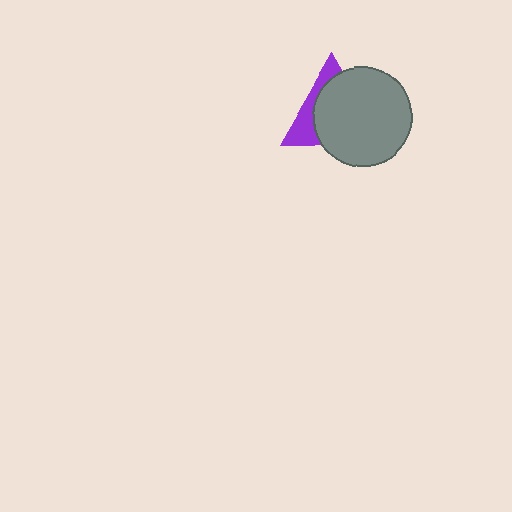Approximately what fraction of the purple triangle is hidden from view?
Roughly 69% of the purple triangle is hidden behind the gray circle.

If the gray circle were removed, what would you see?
You would see the complete purple triangle.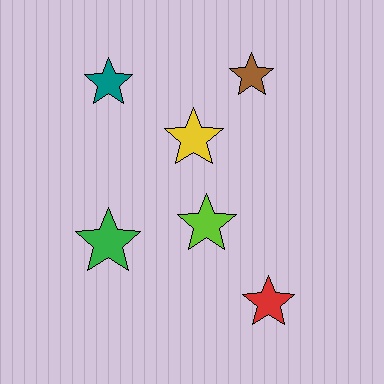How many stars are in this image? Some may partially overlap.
There are 6 stars.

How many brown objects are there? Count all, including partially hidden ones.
There is 1 brown object.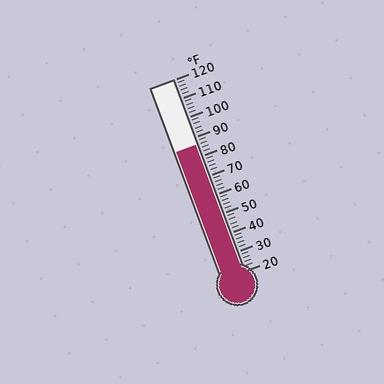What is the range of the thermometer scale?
The thermometer scale ranges from 20°F to 120°F.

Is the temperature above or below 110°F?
The temperature is below 110°F.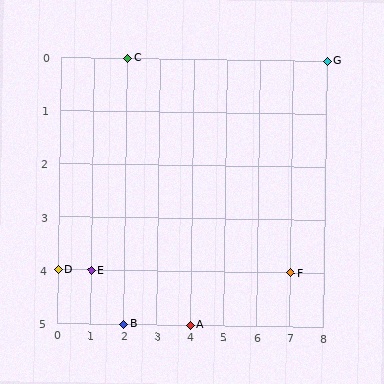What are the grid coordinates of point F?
Point F is at grid coordinates (7, 4).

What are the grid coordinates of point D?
Point D is at grid coordinates (0, 4).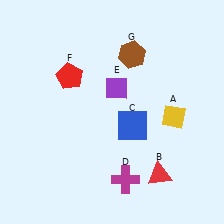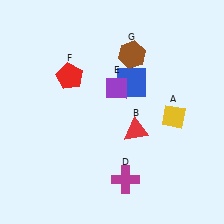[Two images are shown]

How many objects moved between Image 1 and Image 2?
2 objects moved between the two images.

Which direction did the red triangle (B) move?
The red triangle (B) moved up.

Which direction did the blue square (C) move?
The blue square (C) moved up.